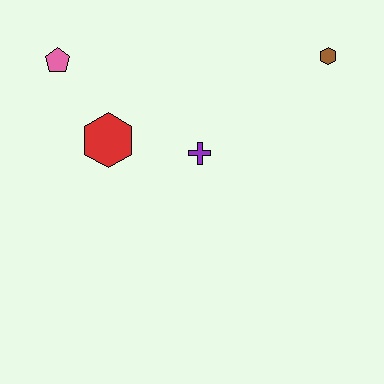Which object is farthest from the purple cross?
The pink pentagon is farthest from the purple cross.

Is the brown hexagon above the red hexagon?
Yes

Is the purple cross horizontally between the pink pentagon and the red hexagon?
No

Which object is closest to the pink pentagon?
The red hexagon is closest to the pink pentagon.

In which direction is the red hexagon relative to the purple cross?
The red hexagon is to the left of the purple cross.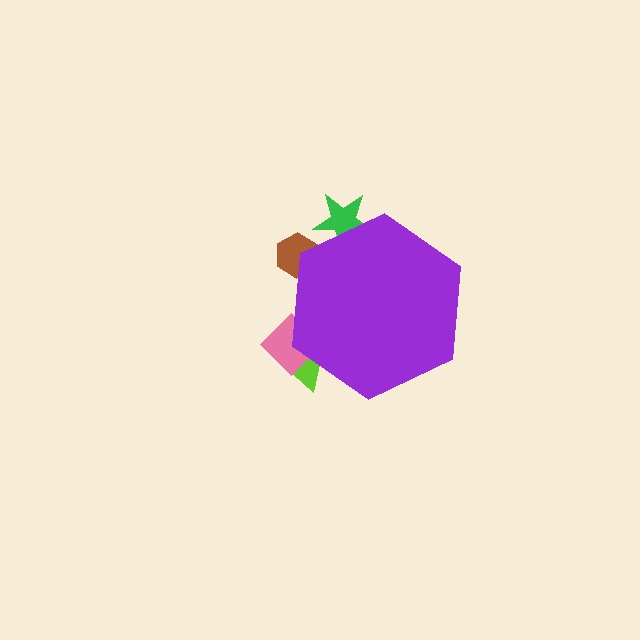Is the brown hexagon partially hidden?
Yes, the brown hexagon is partially hidden behind the purple hexagon.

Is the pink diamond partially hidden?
Yes, the pink diamond is partially hidden behind the purple hexagon.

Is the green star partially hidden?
Yes, the green star is partially hidden behind the purple hexagon.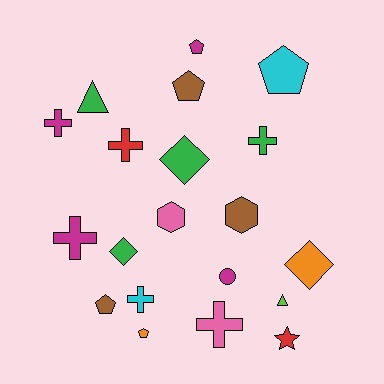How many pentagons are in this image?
There are 5 pentagons.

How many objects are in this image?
There are 20 objects.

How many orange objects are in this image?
There are 2 orange objects.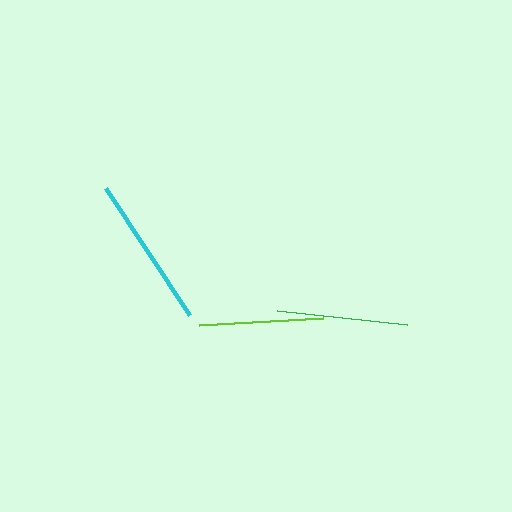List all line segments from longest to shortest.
From longest to shortest: cyan, green, lime.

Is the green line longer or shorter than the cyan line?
The cyan line is longer than the green line.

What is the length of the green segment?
The green segment is approximately 130 pixels long.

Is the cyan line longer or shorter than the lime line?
The cyan line is longer than the lime line.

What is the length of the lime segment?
The lime segment is approximately 125 pixels long.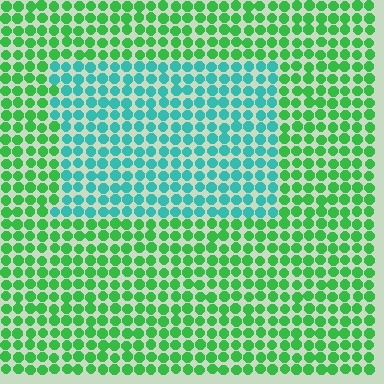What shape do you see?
I see a rectangle.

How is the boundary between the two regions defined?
The boundary is defined purely by a slight shift in hue (about 47 degrees). Spacing, size, and orientation are identical on both sides.